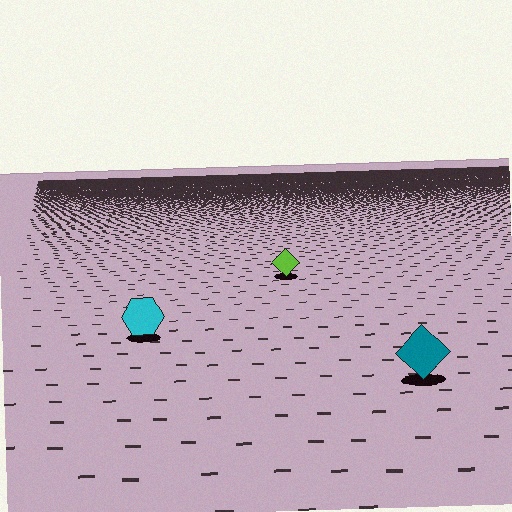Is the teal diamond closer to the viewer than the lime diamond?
Yes. The teal diamond is closer — you can tell from the texture gradient: the ground texture is coarser near it.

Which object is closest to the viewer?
The teal diamond is closest. The texture marks near it are larger and more spread out.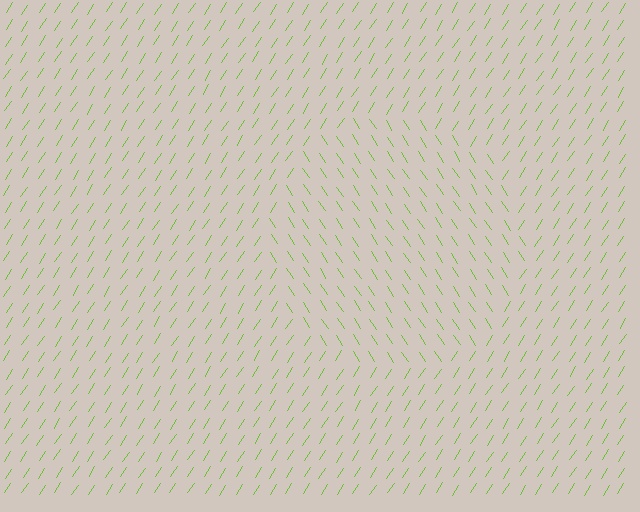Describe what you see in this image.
The image is filled with small lime line segments. A circle region in the image has lines oriented differently from the surrounding lines, creating a visible texture boundary.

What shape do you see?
I see a circle.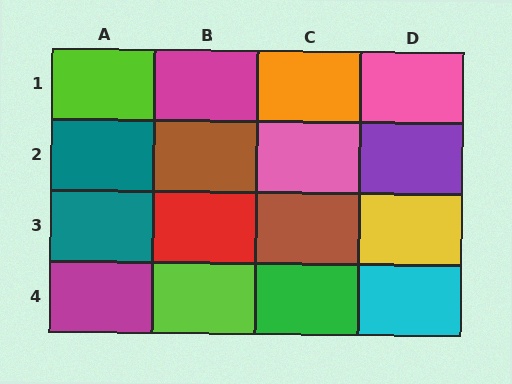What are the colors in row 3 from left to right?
Teal, red, brown, yellow.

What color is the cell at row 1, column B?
Magenta.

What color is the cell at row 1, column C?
Orange.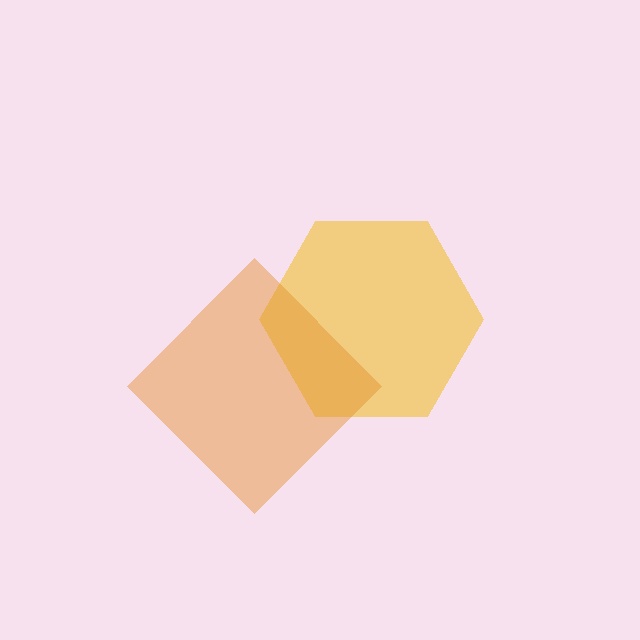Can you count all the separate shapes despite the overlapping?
Yes, there are 2 separate shapes.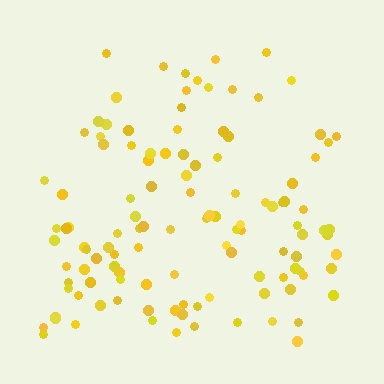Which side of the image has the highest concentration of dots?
The bottom.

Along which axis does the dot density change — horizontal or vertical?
Vertical.